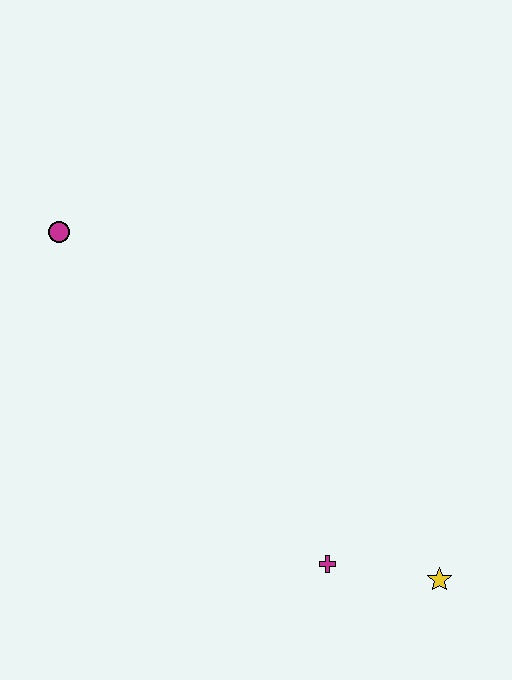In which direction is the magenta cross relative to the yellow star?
The magenta cross is to the left of the yellow star.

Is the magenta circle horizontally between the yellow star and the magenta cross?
No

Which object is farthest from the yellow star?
The magenta circle is farthest from the yellow star.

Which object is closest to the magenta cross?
The yellow star is closest to the magenta cross.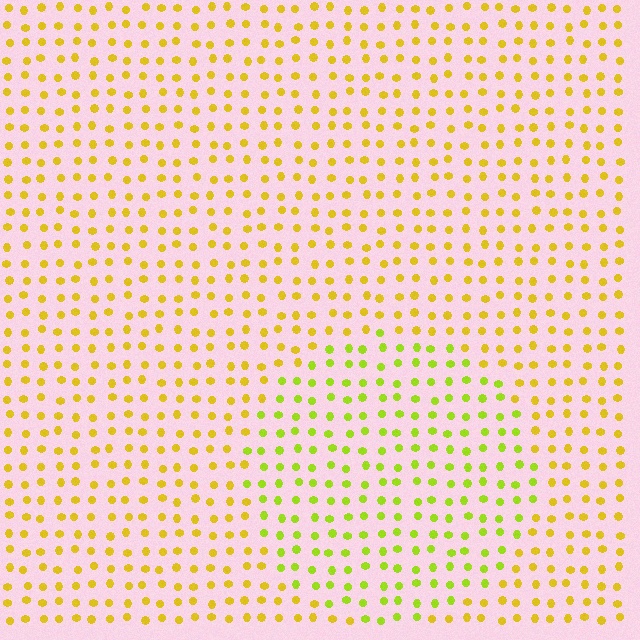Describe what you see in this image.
The image is filled with small yellow elements in a uniform arrangement. A circle-shaped region is visible where the elements are tinted to a slightly different hue, forming a subtle color boundary.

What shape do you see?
I see a circle.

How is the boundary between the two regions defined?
The boundary is defined purely by a slight shift in hue (about 30 degrees). Spacing, size, and orientation are identical on both sides.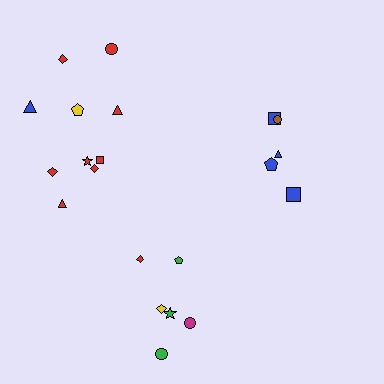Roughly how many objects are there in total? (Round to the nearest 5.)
Roughly 20 objects in total.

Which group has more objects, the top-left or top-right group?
The top-left group.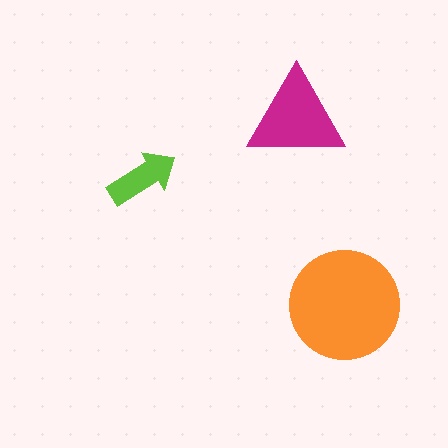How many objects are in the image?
There are 3 objects in the image.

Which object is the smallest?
The lime arrow.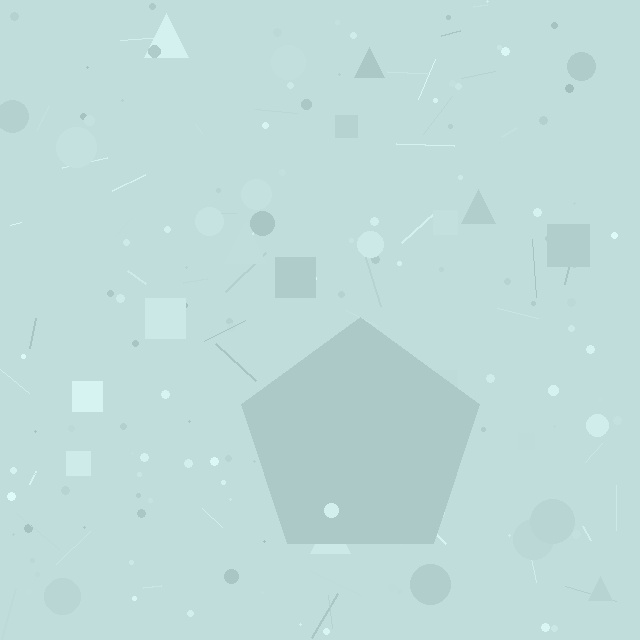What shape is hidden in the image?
A pentagon is hidden in the image.